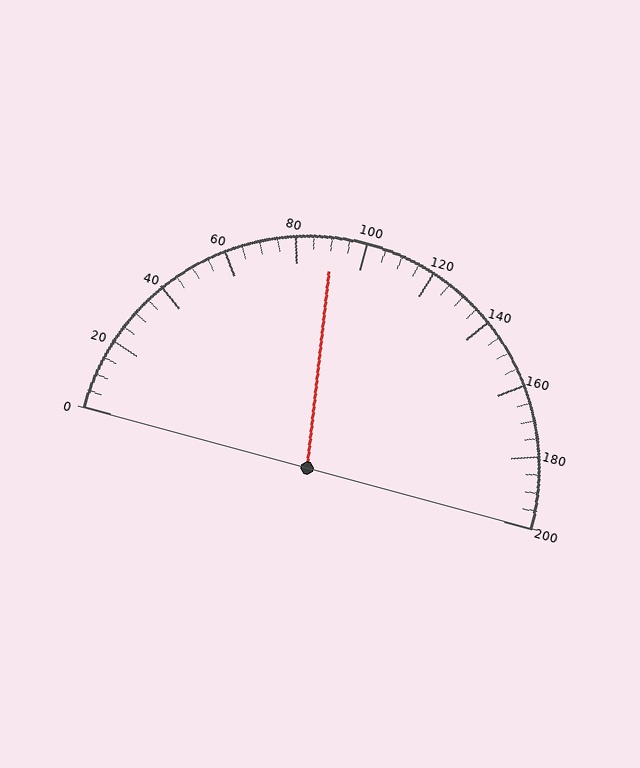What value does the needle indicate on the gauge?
The needle indicates approximately 90.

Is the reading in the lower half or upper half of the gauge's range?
The reading is in the lower half of the range (0 to 200).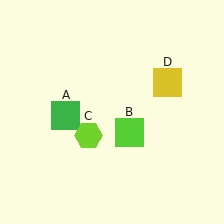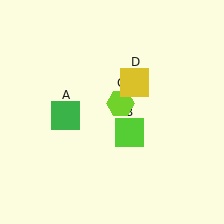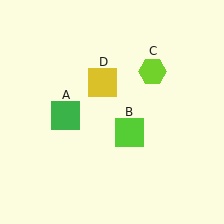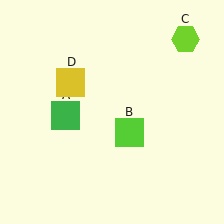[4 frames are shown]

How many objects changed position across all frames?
2 objects changed position: lime hexagon (object C), yellow square (object D).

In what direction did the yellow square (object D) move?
The yellow square (object D) moved left.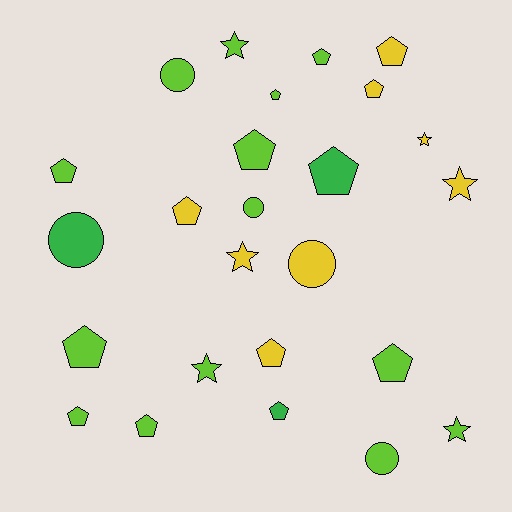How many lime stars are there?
There are 3 lime stars.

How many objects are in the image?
There are 25 objects.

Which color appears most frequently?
Lime, with 14 objects.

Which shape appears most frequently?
Pentagon, with 14 objects.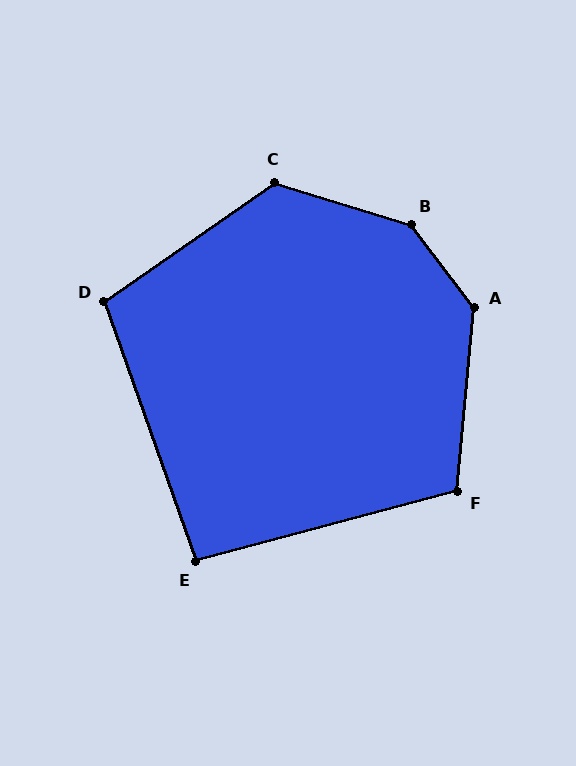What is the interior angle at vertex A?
Approximately 138 degrees (obtuse).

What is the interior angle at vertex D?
Approximately 106 degrees (obtuse).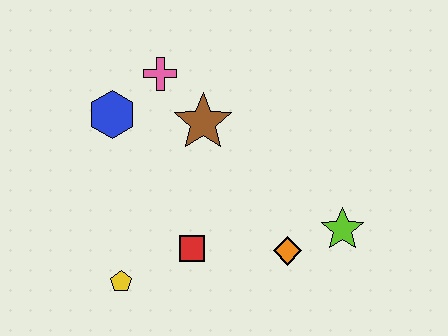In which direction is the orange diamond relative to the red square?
The orange diamond is to the right of the red square.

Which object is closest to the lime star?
The orange diamond is closest to the lime star.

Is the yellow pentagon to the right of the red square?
No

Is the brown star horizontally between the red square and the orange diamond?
Yes